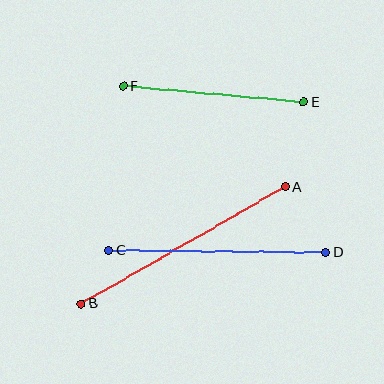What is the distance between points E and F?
The distance is approximately 182 pixels.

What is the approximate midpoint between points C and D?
The midpoint is at approximately (217, 251) pixels.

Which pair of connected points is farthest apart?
Points A and B are farthest apart.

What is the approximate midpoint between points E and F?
The midpoint is at approximately (213, 94) pixels.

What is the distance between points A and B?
The distance is approximately 236 pixels.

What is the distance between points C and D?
The distance is approximately 217 pixels.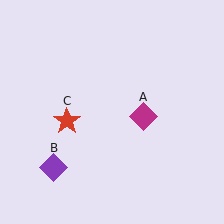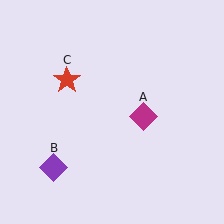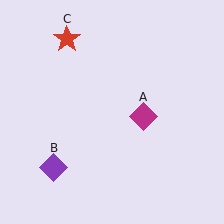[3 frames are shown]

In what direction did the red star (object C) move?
The red star (object C) moved up.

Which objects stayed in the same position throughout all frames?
Magenta diamond (object A) and purple diamond (object B) remained stationary.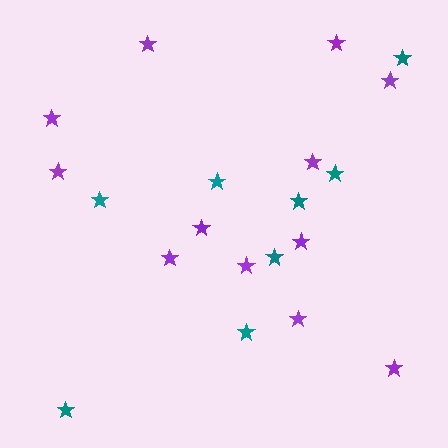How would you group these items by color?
There are 2 groups: one group of teal stars (8) and one group of purple stars (12).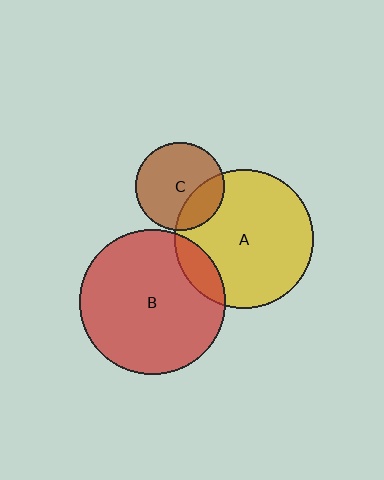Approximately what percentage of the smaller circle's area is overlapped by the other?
Approximately 25%.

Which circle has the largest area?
Circle B (red).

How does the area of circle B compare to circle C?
Approximately 2.7 times.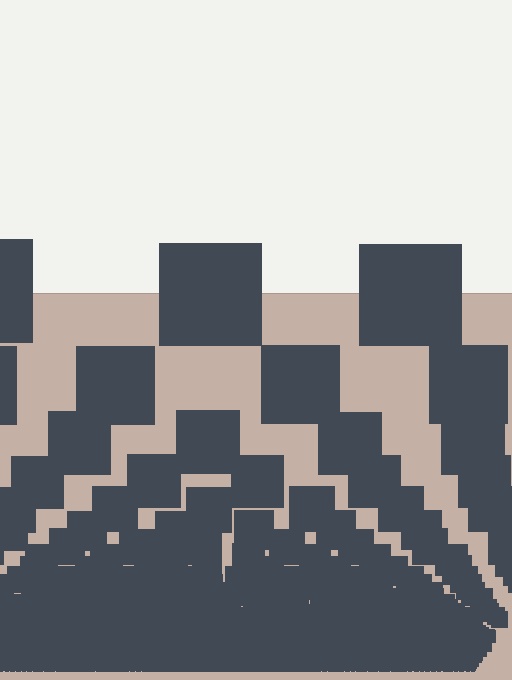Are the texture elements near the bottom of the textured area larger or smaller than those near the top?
Smaller. The gradient is inverted — elements near the bottom are smaller and denser.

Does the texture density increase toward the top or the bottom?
Density increases toward the bottom.